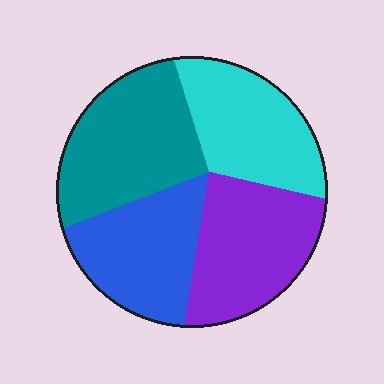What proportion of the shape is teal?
Teal covers roughly 30% of the shape.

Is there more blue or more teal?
Teal.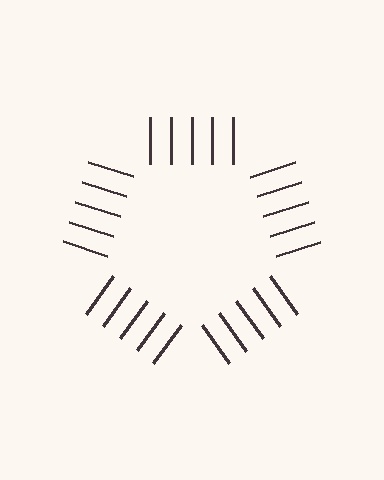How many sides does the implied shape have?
5 sides — the line-ends trace a pentagon.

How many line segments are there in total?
25 — 5 along each of the 5 edges.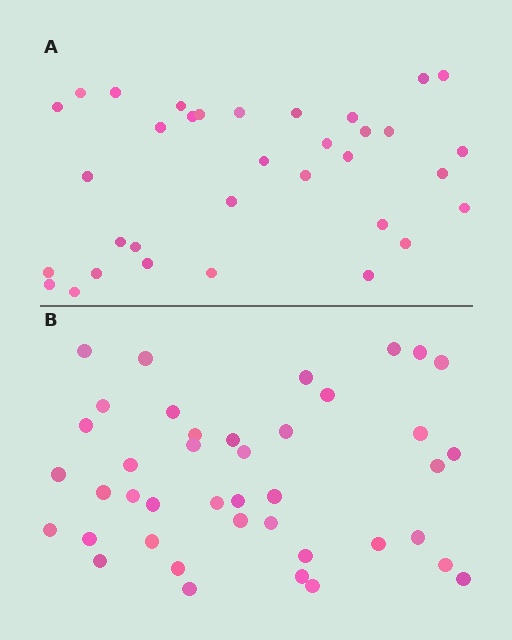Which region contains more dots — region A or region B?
Region B (the bottom region) has more dots.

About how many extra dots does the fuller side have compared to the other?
Region B has roughly 8 or so more dots than region A.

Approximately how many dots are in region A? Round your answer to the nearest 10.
About 30 dots. (The exact count is 34, which rounds to 30.)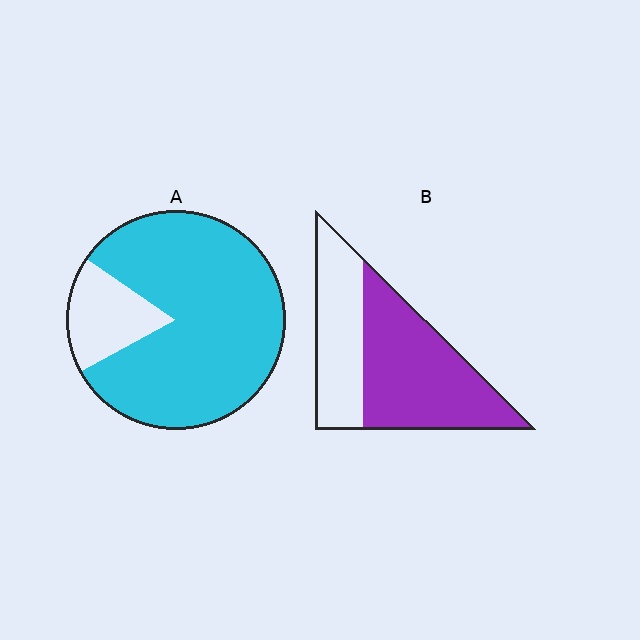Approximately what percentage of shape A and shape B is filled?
A is approximately 85% and B is approximately 60%.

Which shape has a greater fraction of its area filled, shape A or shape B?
Shape A.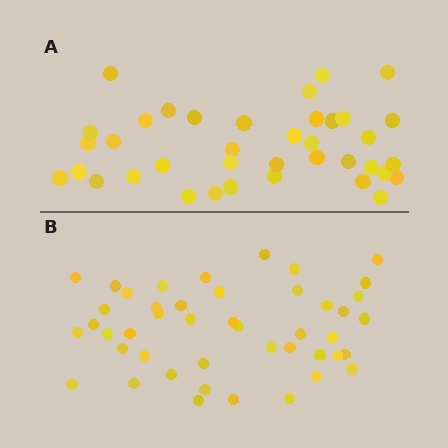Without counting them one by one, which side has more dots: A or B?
Region B (the bottom region) has more dots.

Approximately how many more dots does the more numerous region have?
Region B has roughly 8 or so more dots than region A.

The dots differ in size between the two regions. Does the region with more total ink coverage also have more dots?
No. Region A has more total ink coverage because its dots are larger, but region B actually contains more individual dots. Total area can be misleading — the number of items is what matters here.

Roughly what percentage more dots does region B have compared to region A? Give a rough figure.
About 20% more.